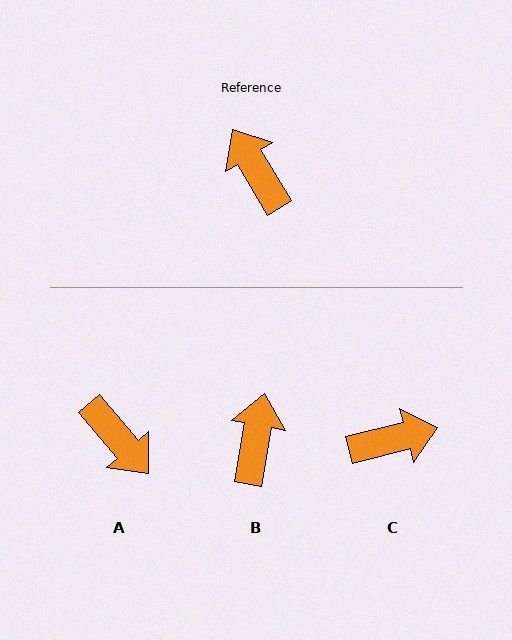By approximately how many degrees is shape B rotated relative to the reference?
Approximately 41 degrees clockwise.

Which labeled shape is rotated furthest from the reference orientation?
A, about 171 degrees away.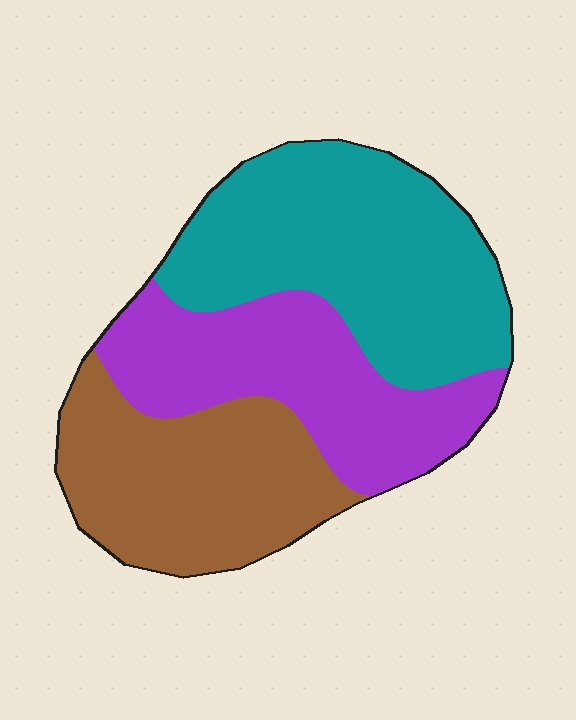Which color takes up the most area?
Teal, at roughly 40%.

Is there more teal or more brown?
Teal.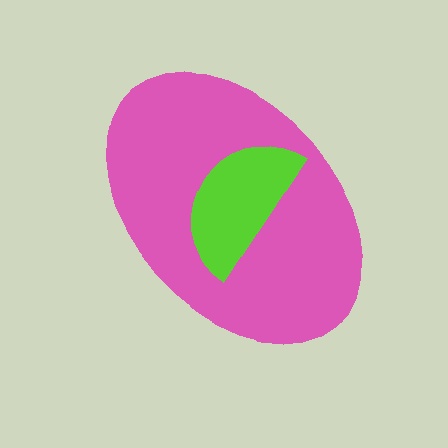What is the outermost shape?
The pink ellipse.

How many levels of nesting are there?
2.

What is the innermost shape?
The lime semicircle.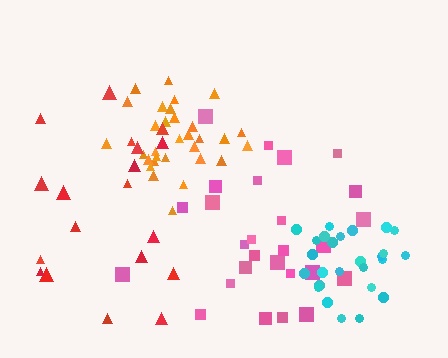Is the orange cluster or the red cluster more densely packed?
Orange.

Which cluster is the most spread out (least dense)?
Red.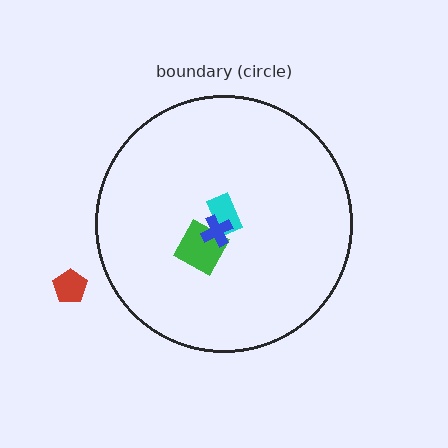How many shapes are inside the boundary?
3 inside, 1 outside.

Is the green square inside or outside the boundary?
Inside.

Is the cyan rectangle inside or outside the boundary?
Inside.